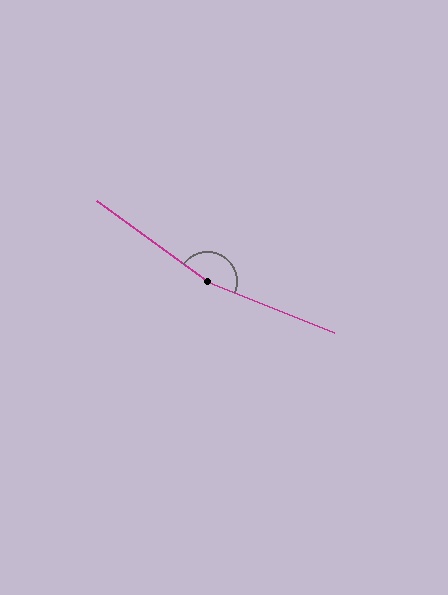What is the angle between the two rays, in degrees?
Approximately 166 degrees.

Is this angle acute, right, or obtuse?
It is obtuse.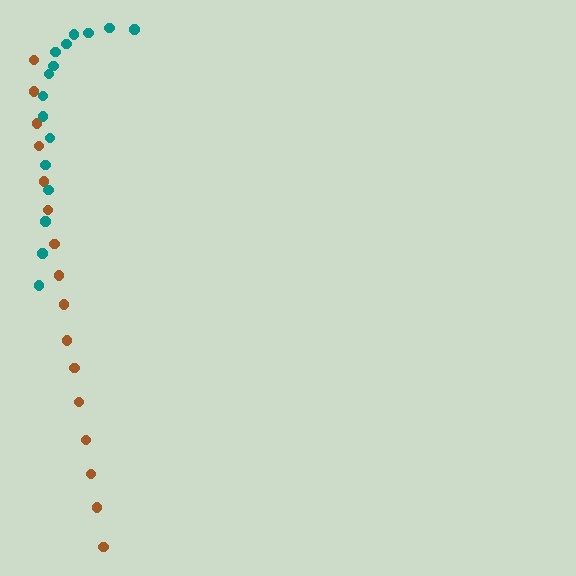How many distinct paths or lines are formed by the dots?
There are 2 distinct paths.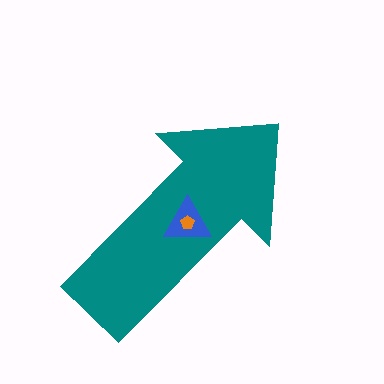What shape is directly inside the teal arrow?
The blue triangle.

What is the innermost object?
The orange pentagon.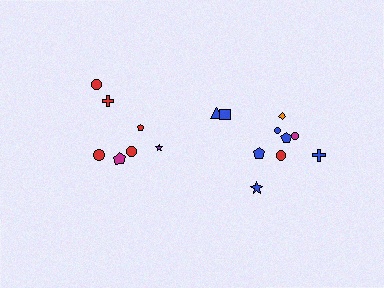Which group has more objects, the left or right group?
The right group.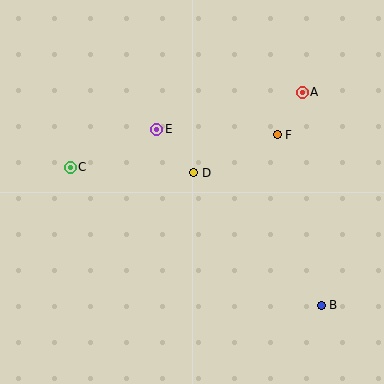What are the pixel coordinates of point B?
Point B is at (321, 305).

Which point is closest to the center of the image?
Point D at (194, 173) is closest to the center.